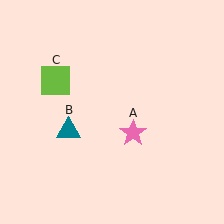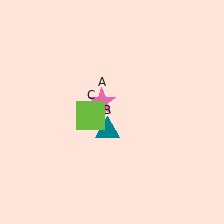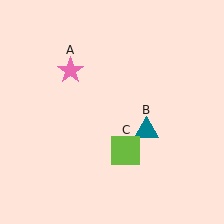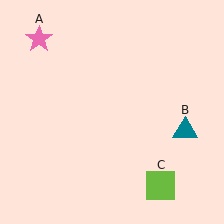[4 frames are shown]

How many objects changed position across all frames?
3 objects changed position: pink star (object A), teal triangle (object B), lime square (object C).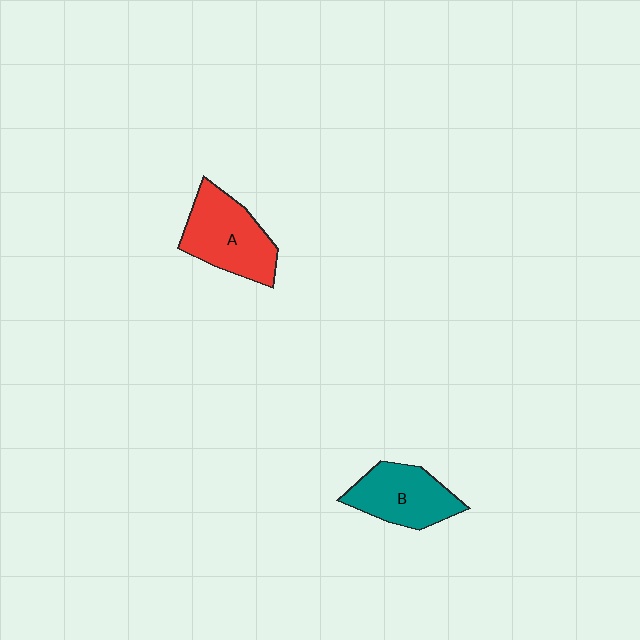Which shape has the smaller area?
Shape B (teal).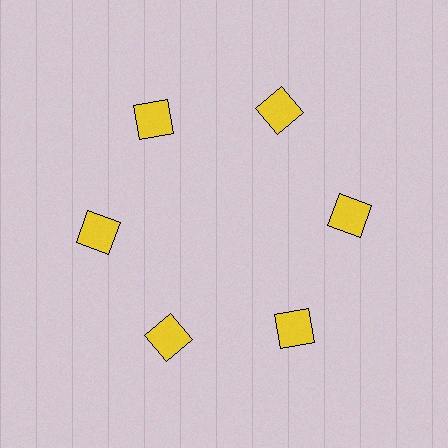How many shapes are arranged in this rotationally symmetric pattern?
There are 6 shapes, arranged in 6 groups of 1.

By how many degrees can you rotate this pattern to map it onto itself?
The pattern maps onto itself every 60 degrees of rotation.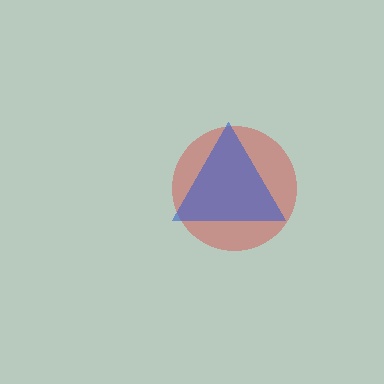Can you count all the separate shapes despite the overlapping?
Yes, there are 2 separate shapes.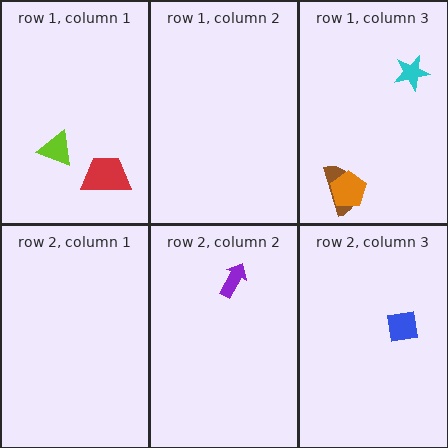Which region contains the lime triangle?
The row 1, column 1 region.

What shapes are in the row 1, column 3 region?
The brown semicircle, the cyan star, the orange pentagon.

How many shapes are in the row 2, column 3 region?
1.